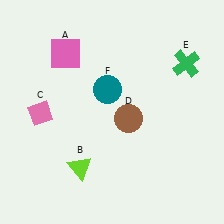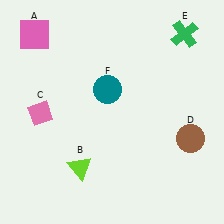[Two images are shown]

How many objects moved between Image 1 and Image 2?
3 objects moved between the two images.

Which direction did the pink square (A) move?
The pink square (A) moved left.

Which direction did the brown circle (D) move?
The brown circle (D) moved right.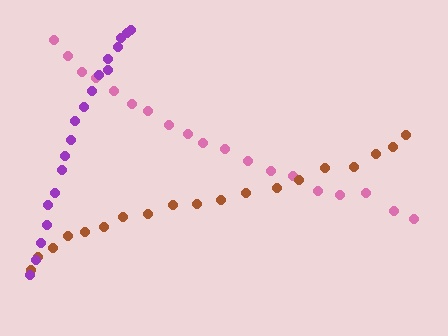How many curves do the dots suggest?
There are 3 distinct paths.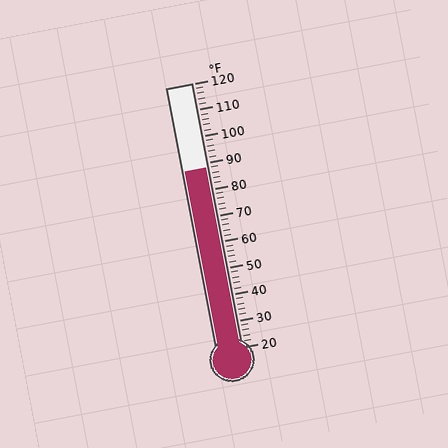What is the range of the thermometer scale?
The thermometer scale ranges from 20°F to 120°F.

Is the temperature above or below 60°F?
The temperature is above 60°F.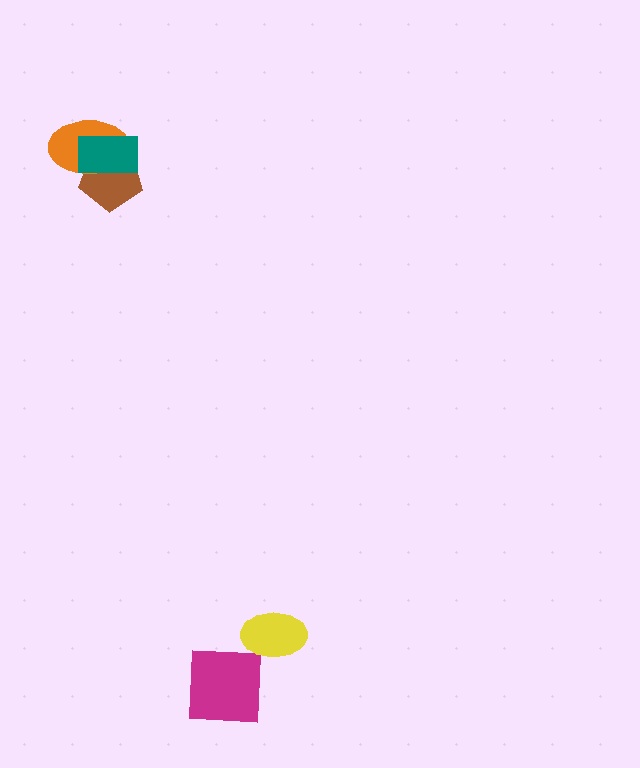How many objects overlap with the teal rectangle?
2 objects overlap with the teal rectangle.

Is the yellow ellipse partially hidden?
No, no other shape covers it.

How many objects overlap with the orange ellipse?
2 objects overlap with the orange ellipse.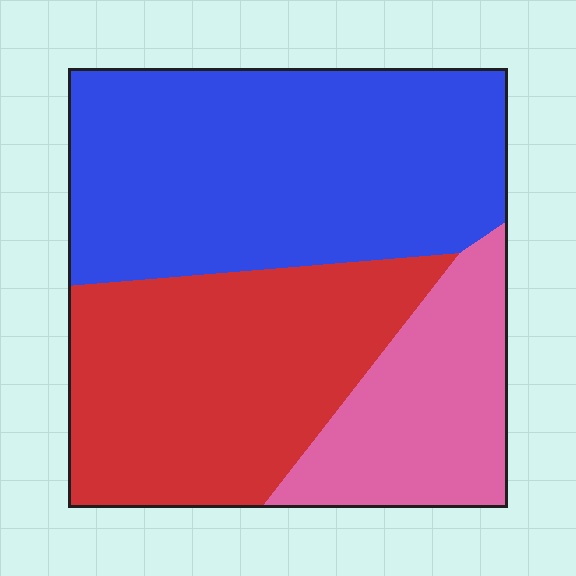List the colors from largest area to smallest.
From largest to smallest: blue, red, pink.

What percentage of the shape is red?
Red covers 35% of the shape.